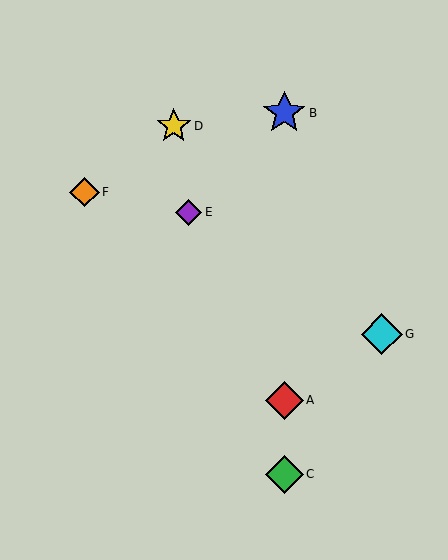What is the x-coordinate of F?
Object F is at x≈84.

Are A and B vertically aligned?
Yes, both are at x≈284.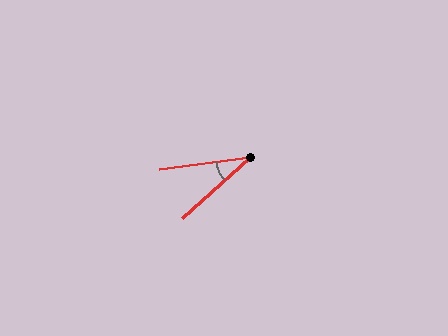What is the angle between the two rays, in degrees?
Approximately 34 degrees.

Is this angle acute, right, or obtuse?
It is acute.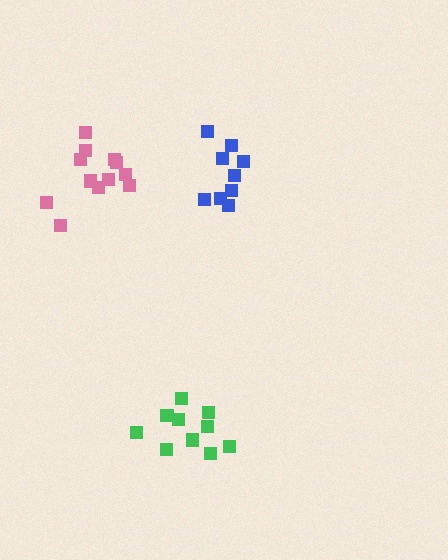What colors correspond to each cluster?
The clusters are colored: blue, green, pink.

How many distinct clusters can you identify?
There are 3 distinct clusters.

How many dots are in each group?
Group 1: 9 dots, Group 2: 10 dots, Group 3: 12 dots (31 total).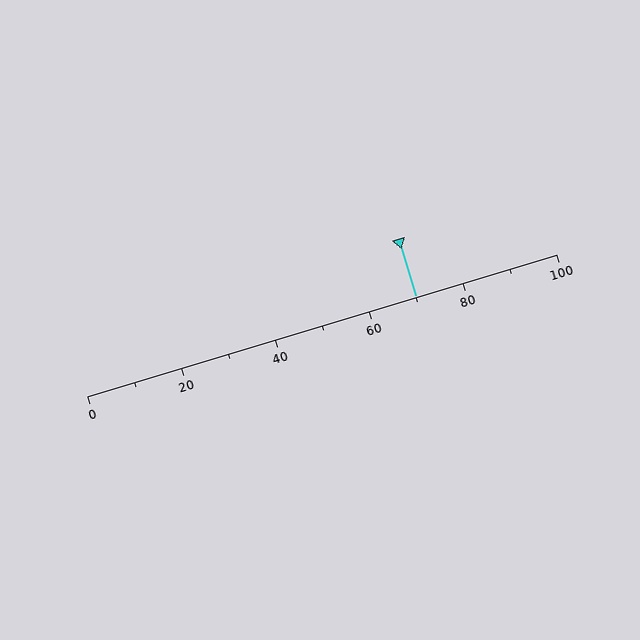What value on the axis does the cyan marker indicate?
The marker indicates approximately 70.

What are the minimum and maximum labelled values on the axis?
The axis runs from 0 to 100.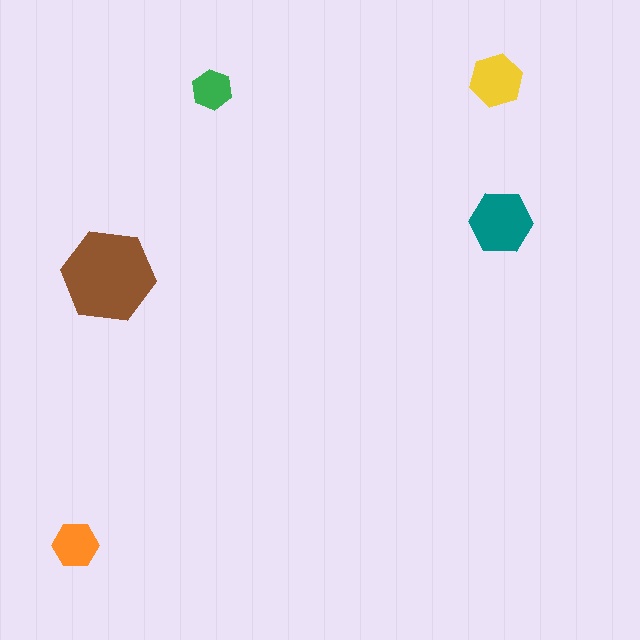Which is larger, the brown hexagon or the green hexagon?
The brown one.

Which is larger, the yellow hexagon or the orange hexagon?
The yellow one.